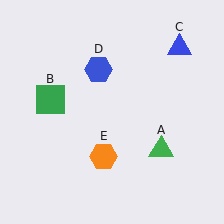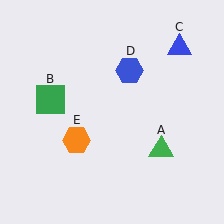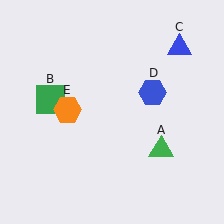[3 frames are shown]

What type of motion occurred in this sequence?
The blue hexagon (object D), orange hexagon (object E) rotated clockwise around the center of the scene.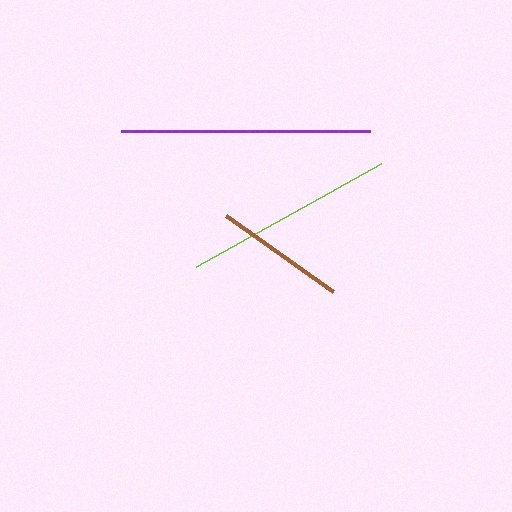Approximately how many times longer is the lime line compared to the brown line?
The lime line is approximately 1.6 times the length of the brown line.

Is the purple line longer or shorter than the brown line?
The purple line is longer than the brown line.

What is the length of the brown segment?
The brown segment is approximately 131 pixels long.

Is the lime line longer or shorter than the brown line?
The lime line is longer than the brown line.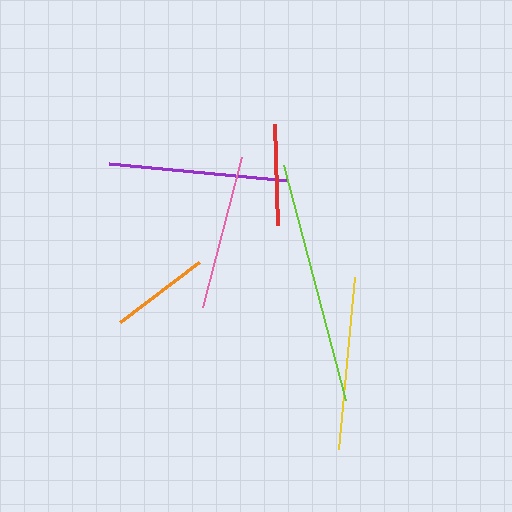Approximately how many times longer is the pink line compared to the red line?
The pink line is approximately 1.5 times the length of the red line.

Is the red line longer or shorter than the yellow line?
The yellow line is longer than the red line.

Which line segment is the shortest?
The orange line is the shortest at approximately 100 pixels.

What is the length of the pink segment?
The pink segment is approximately 155 pixels long.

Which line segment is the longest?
The lime line is the longest at approximately 243 pixels.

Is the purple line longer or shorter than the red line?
The purple line is longer than the red line.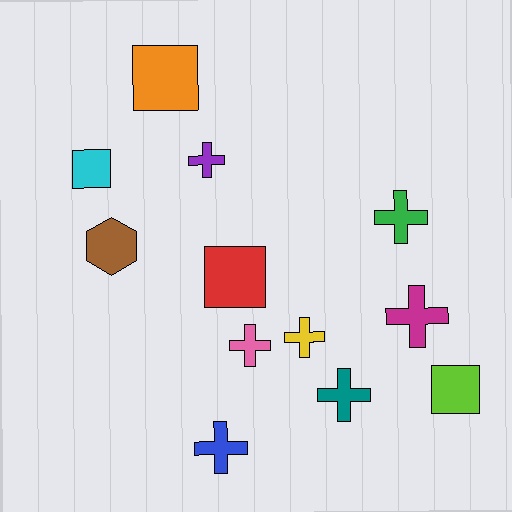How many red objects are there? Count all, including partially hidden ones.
There is 1 red object.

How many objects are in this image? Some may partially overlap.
There are 12 objects.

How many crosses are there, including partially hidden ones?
There are 7 crosses.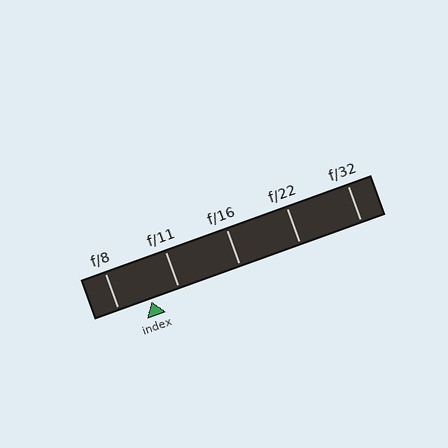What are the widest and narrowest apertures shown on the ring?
The widest aperture shown is f/8 and the narrowest is f/32.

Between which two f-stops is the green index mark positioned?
The index mark is between f/8 and f/11.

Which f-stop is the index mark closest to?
The index mark is closest to f/11.